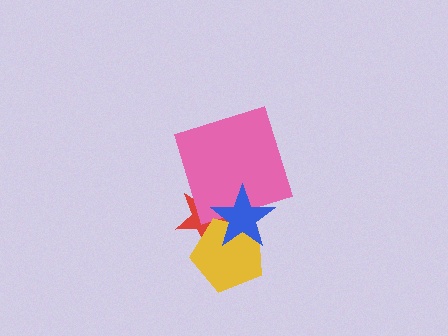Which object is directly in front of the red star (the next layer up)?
The pink square is directly in front of the red star.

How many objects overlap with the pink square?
2 objects overlap with the pink square.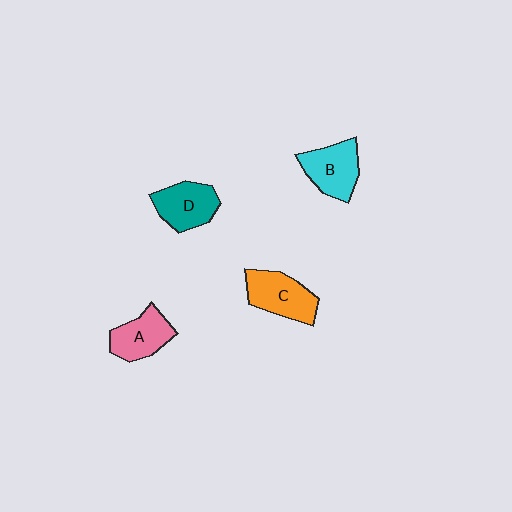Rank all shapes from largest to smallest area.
From largest to smallest: C (orange), B (cyan), D (teal), A (pink).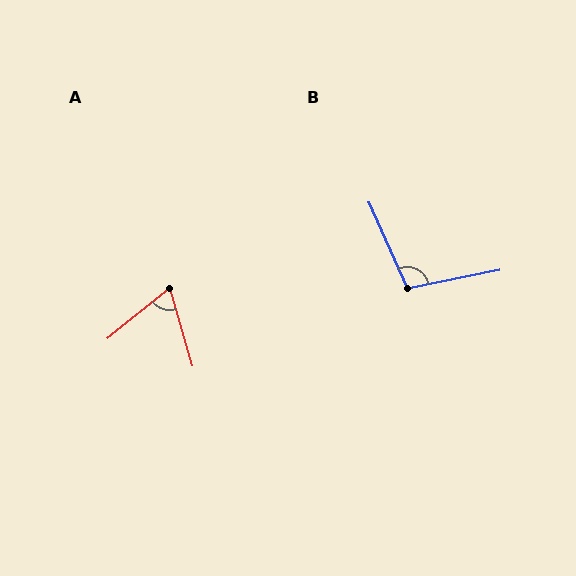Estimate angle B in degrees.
Approximately 103 degrees.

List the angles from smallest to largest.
A (67°), B (103°).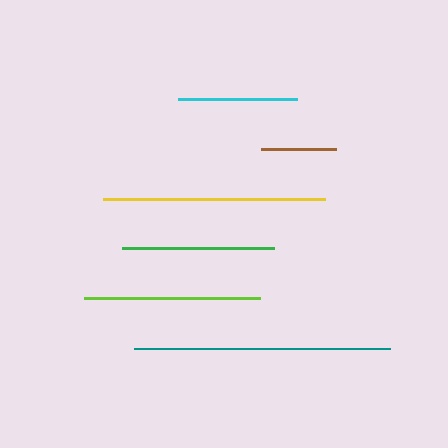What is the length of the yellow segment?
The yellow segment is approximately 222 pixels long.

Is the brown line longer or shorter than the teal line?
The teal line is longer than the brown line.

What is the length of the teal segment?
The teal segment is approximately 257 pixels long.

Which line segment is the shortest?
The brown line is the shortest at approximately 75 pixels.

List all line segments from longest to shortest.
From longest to shortest: teal, yellow, lime, green, cyan, brown.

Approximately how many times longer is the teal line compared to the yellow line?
The teal line is approximately 1.2 times the length of the yellow line.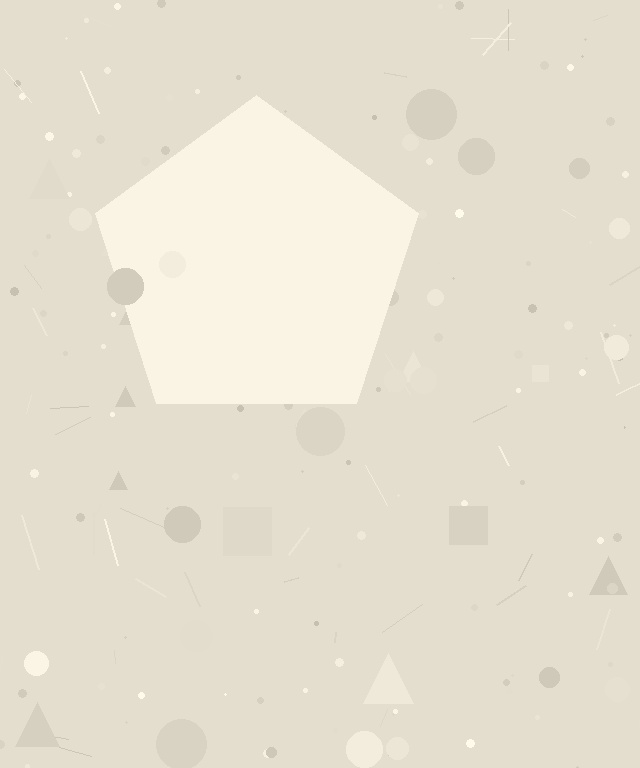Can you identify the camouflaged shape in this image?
The camouflaged shape is a pentagon.